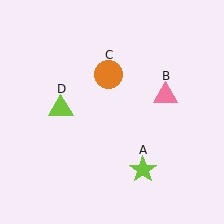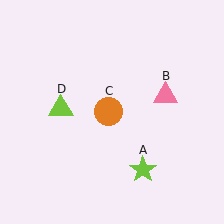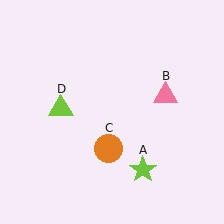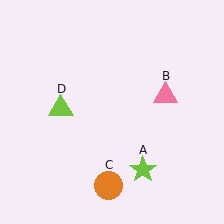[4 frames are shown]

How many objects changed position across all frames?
1 object changed position: orange circle (object C).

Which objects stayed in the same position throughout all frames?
Lime star (object A) and pink triangle (object B) and lime triangle (object D) remained stationary.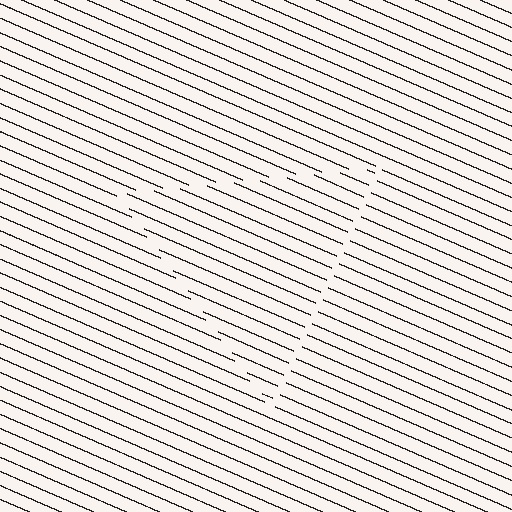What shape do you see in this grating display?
An illusory triangle. The interior of the shape contains the same grating, shifted by half a period — the contour is defined by the phase discontinuity where line-ends from the inner and outer gratings abut.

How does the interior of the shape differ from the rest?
The interior of the shape contains the same grating, shifted by half a period — the contour is defined by the phase discontinuity where line-ends from the inner and outer gratings abut.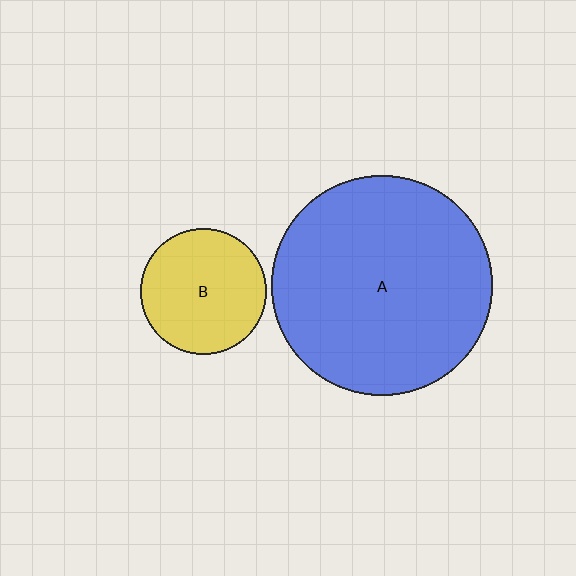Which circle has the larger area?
Circle A (blue).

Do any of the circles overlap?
No, none of the circles overlap.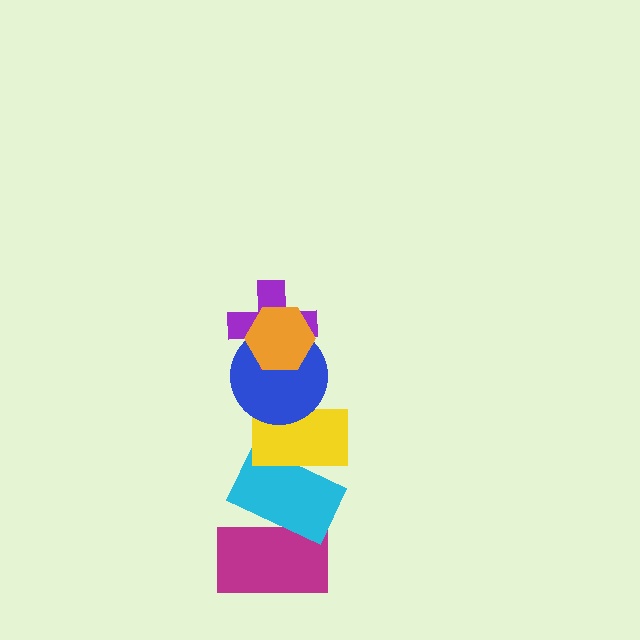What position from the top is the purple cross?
The purple cross is 2nd from the top.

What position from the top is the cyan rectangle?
The cyan rectangle is 5th from the top.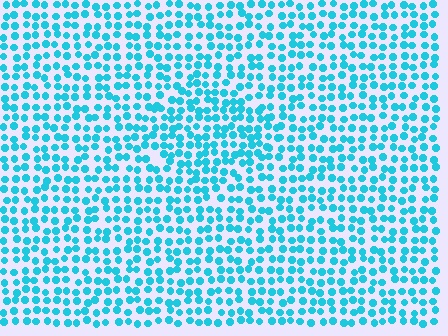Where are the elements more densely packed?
The elements are more densely packed inside the diamond boundary.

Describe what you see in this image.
The image contains small cyan elements arranged at two different densities. A diamond-shaped region is visible where the elements are more densely packed than the surrounding area.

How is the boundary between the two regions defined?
The boundary is defined by a change in element density (approximately 1.3x ratio). All elements are the same color, size, and shape.